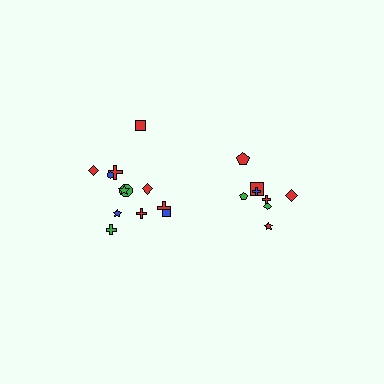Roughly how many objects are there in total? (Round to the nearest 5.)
Roughly 20 objects in total.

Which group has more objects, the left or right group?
The left group.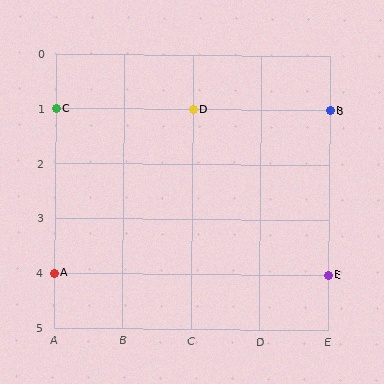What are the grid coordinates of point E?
Point E is at grid coordinates (E, 4).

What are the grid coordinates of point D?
Point D is at grid coordinates (C, 1).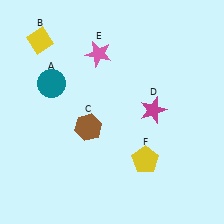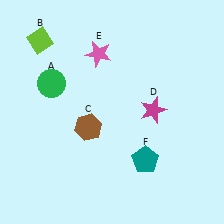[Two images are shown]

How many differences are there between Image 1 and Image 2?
There are 3 differences between the two images.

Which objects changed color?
A changed from teal to green. B changed from yellow to lime. F changed from yellow to teal.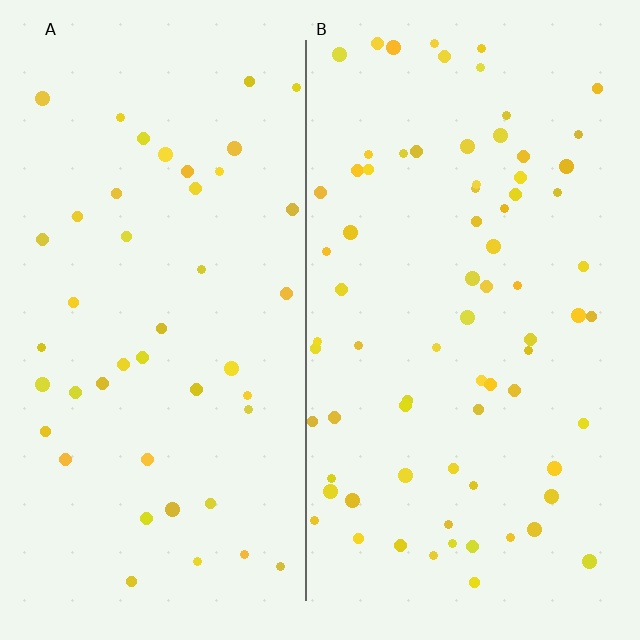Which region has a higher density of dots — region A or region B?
B (the right).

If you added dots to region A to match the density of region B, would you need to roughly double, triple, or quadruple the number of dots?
Approximately double.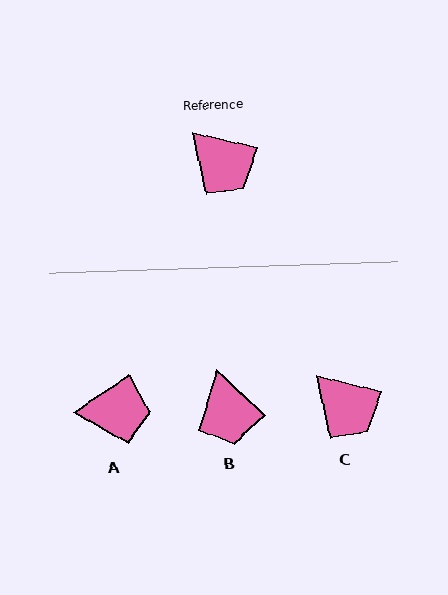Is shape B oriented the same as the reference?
No, it is off by about 30 degrees.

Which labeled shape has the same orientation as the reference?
C.